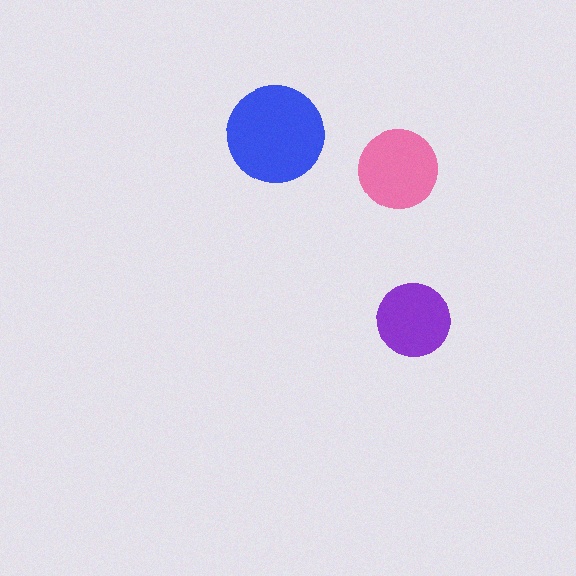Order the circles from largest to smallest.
the blue one, the pink one, the purple one.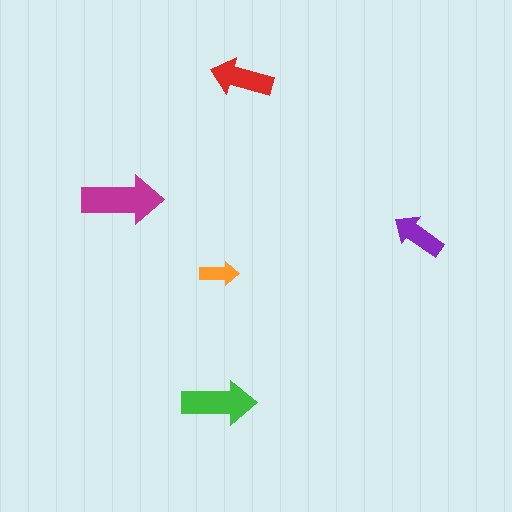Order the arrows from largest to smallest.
the magenta one, the green one, the red one, the purple one, the orange one.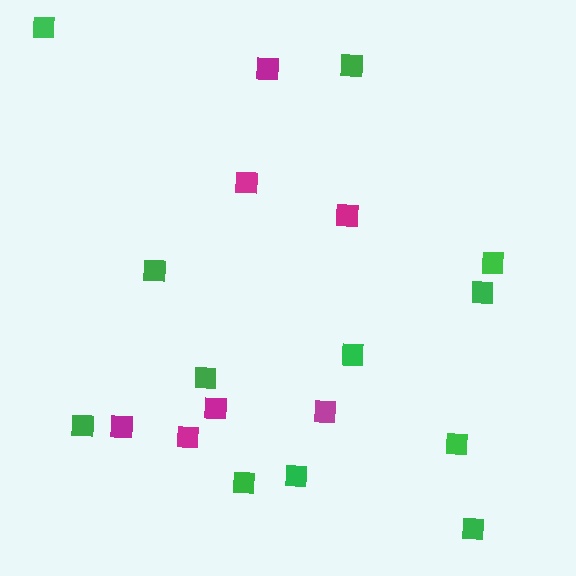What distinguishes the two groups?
There are 2 groups: one group of green squares (12) and one group of magenta squares (7).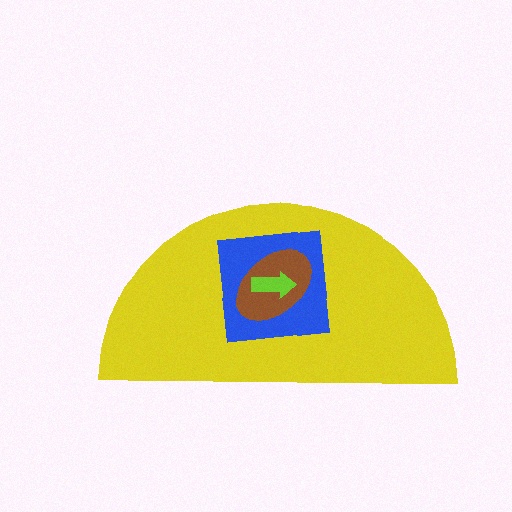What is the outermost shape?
The yellow semicircle.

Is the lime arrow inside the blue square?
Yes.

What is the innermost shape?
The lime arrow.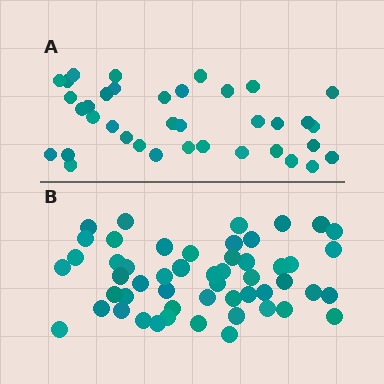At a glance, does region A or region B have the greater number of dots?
Region B (the bottom region) has more dots.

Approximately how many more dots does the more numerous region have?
Region B has approximately 15 more dots than region A.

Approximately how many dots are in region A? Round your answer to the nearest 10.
About 40 dots. (The exact count is 37, which rounds to 40.)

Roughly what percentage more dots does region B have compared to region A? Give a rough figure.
About 40% more.